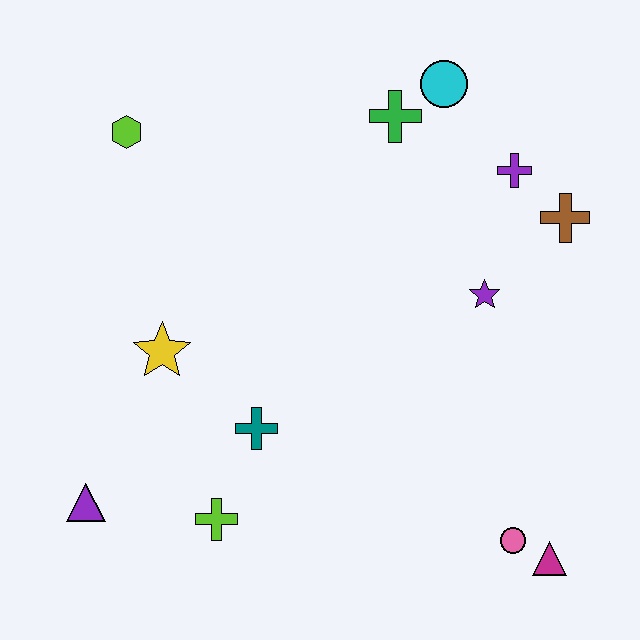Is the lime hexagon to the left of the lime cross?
Yes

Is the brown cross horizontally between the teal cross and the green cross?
No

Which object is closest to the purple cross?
The brown cross is closest to the purple cross.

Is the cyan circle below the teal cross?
No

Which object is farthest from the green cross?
The purple triangle is farthest from the green cross.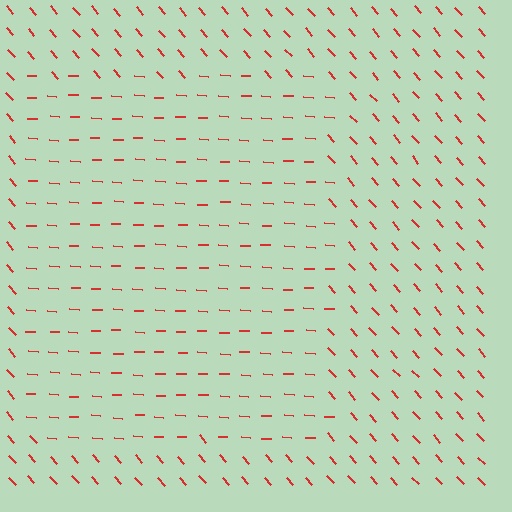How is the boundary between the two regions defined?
The boundary is defined purely by a change in line orientation (approximately 45 degrees difference). All lines are the same color and thickness.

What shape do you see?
I see a rectangle.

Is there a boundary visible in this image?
Yes, there is a texture boundary formed by a change in line orientation.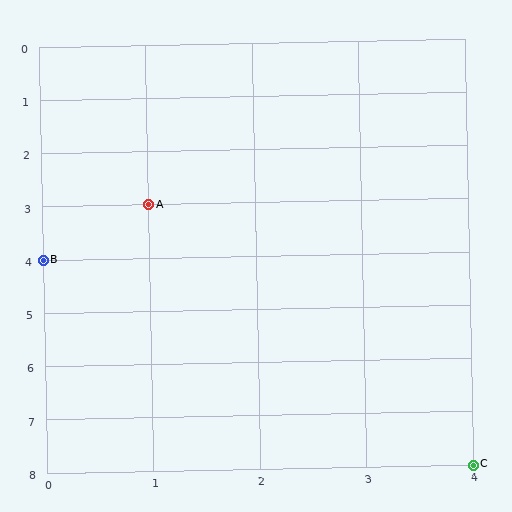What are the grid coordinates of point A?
Point A is at grid coordinates (1, 3).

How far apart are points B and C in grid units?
Points B and C are 4 columns and 4 rows apart (about 5.7 grid units diagonally).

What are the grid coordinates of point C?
Point C is at grid coordinates (4, 8).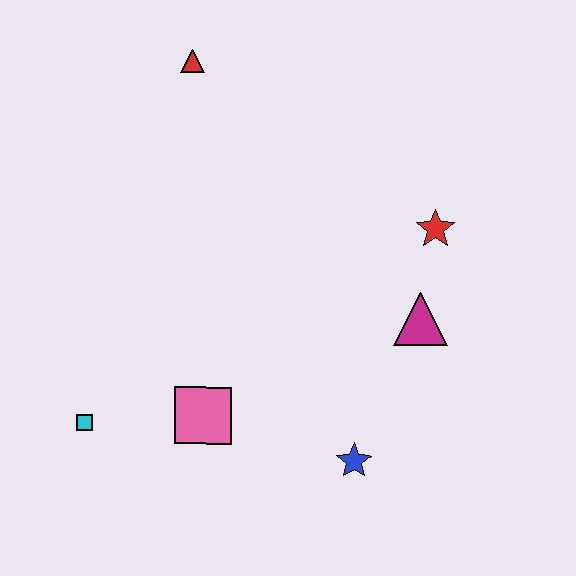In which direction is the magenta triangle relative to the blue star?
The magenta triangle is above the blue star.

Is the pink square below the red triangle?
Yes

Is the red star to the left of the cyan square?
No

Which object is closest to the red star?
The magenta triangle is closest to the red star.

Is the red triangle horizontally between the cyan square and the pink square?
Yes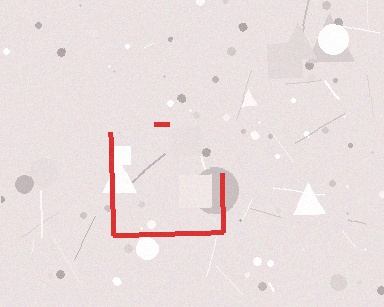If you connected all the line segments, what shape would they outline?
They would outline a square.